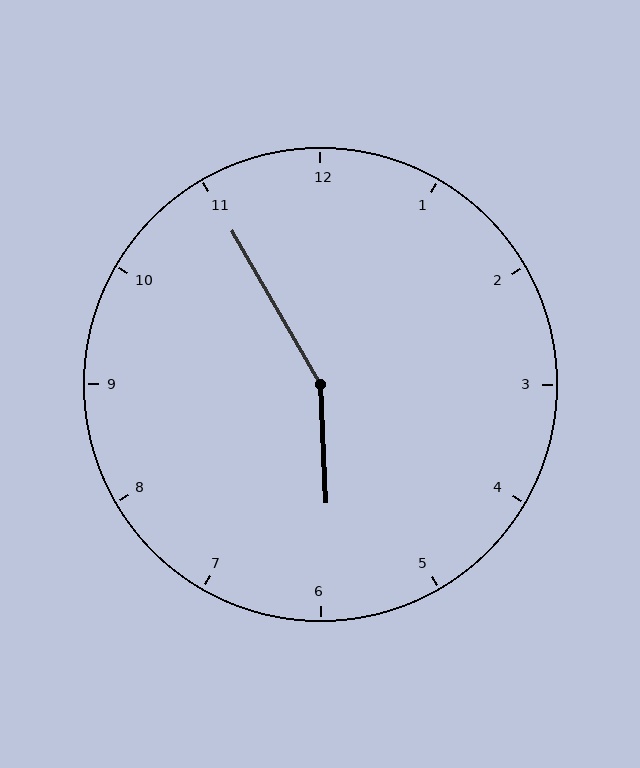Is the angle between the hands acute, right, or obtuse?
It is obtuse.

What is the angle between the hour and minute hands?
Approximately 152 degrees.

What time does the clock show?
5:55.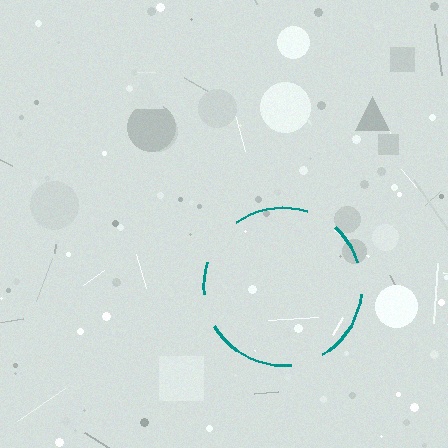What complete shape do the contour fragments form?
The contour fragments form a circle.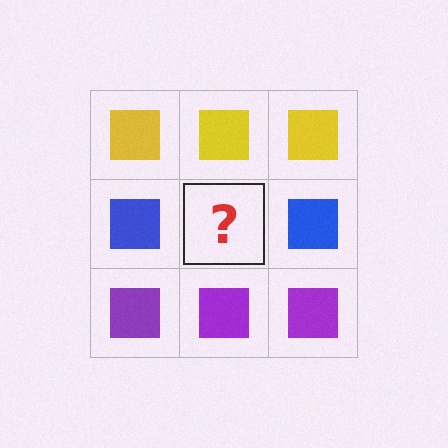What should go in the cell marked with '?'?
The missing cell should contain a blue square.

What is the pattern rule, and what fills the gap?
The rule is that each row has a consistent color. The gap should be filled with a blue square.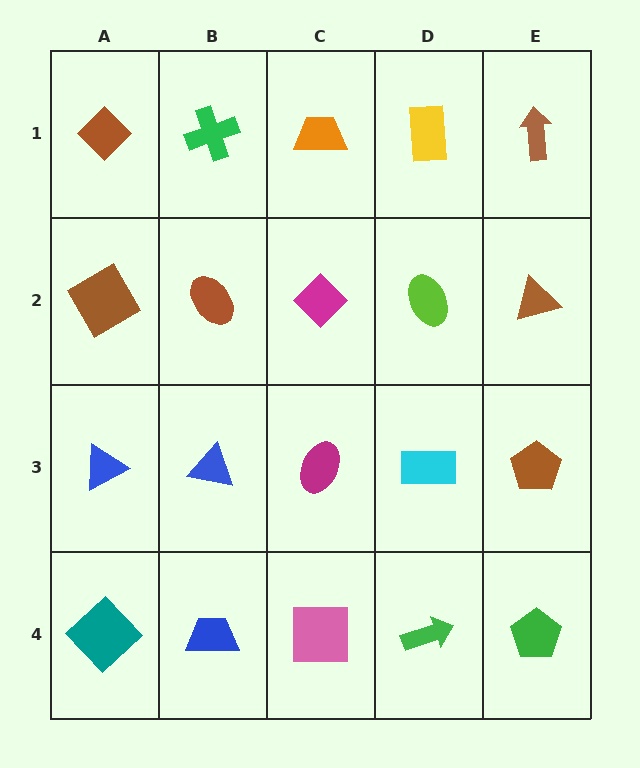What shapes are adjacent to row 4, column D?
A cyan rectangle (row 3, column D), a pink square (row 4, column C), a green pentagon (row 4, column E).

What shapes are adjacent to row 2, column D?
A yellow rectangle (row 1, column D), a cyan rectangle (row 3, column D), a magenta diamond (row 2, column C), a brown triangle (row 2, column E).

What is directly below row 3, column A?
A teal diamond.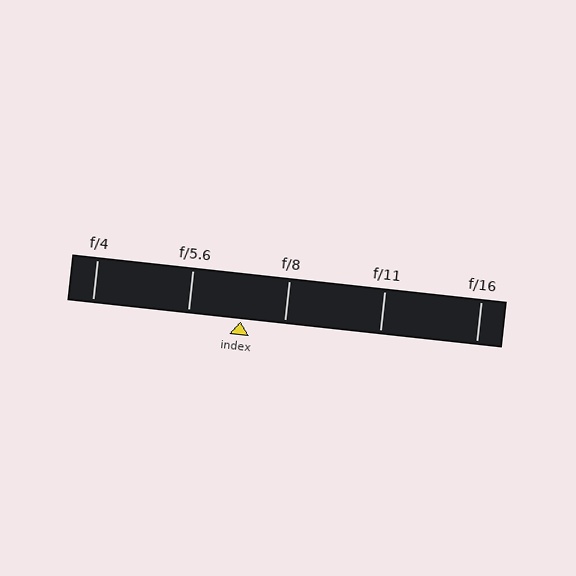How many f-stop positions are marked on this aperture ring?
There are 5 f-stop positions marked.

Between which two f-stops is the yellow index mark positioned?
The index mark is between f/5.6 and f/8.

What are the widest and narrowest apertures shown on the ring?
The widest aperture shown is f/4 and the narrowest is f/16.